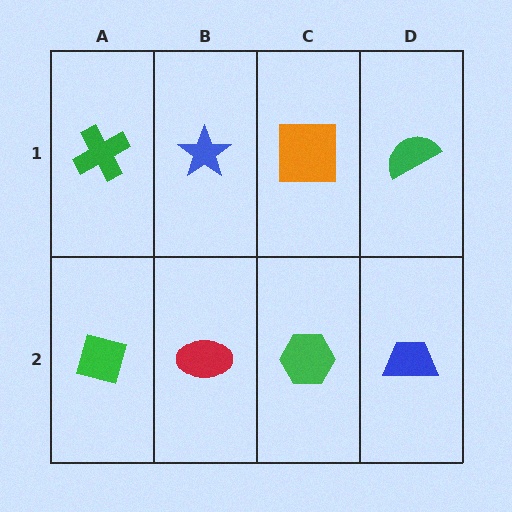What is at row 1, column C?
An orange square.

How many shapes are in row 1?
4 shapes.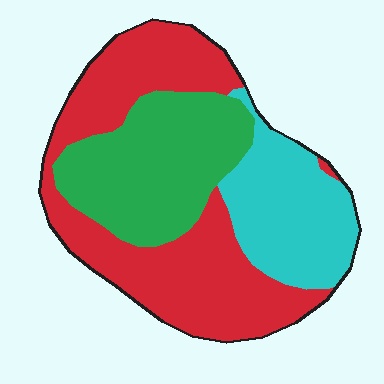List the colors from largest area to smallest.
From largest to smallest: red, green, cyan.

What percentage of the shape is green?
Green takes up about one third (1/3) of the shape.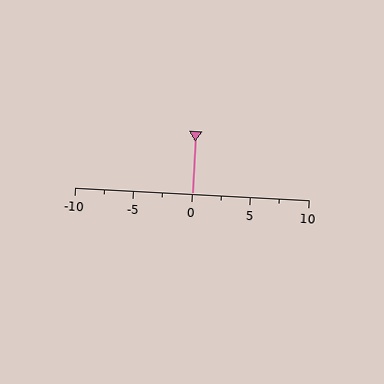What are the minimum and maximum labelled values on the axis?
The axis runs from -10 to 10.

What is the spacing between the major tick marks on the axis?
The major ticks are spaced 5 apart.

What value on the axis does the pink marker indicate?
The marker indicates approximately 0.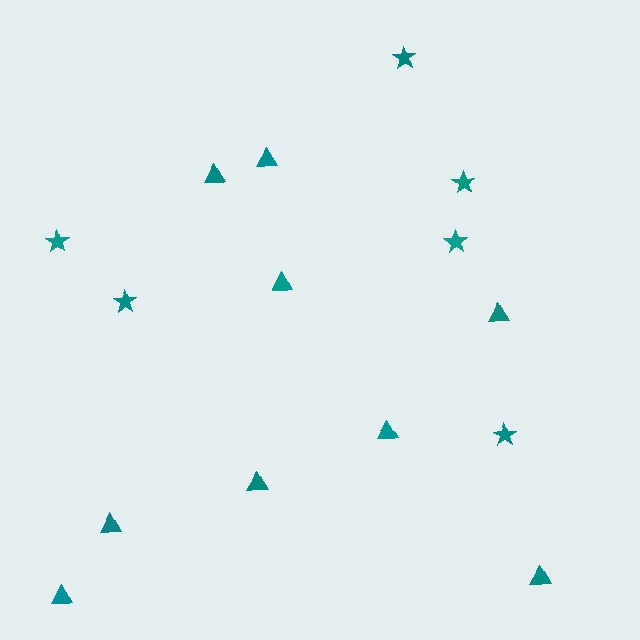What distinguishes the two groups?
There are 2 groups: one group of stars (6) and one group of triangles (9).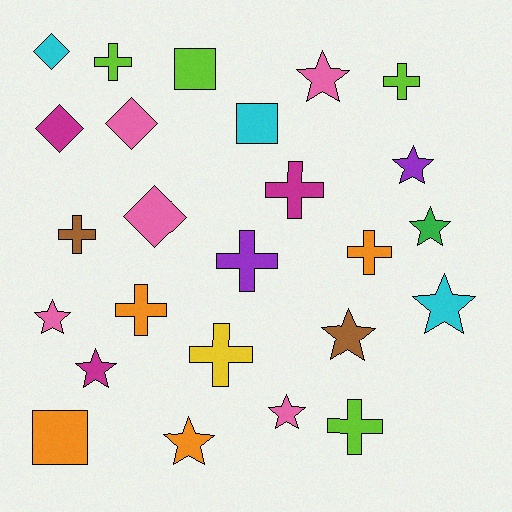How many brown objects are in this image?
There are 2 brown objects.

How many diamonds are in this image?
There are 4 diamonds.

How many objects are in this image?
There are 25 objects.